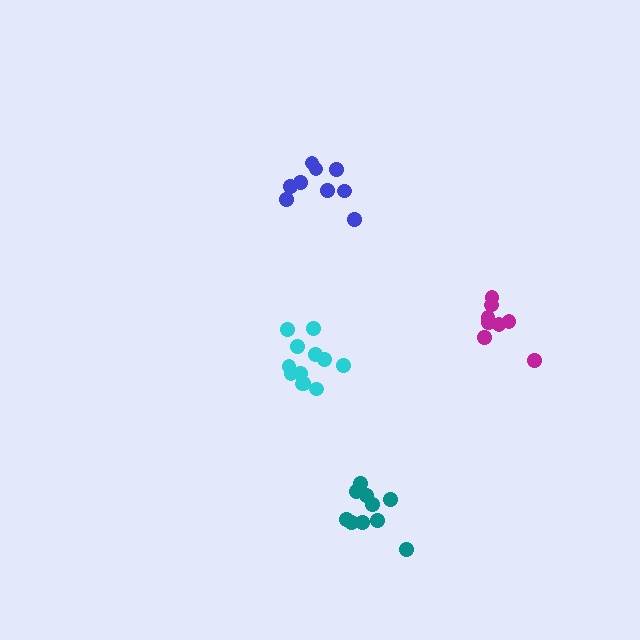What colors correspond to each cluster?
The clusters are colored: magenta, teal, blue, cyan.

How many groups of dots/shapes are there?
There are 4 groups.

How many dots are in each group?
Group 1: 8 dots, Group 2: 10 dots, Group 3: 9 dots, Group 4: 12 dots (39 total).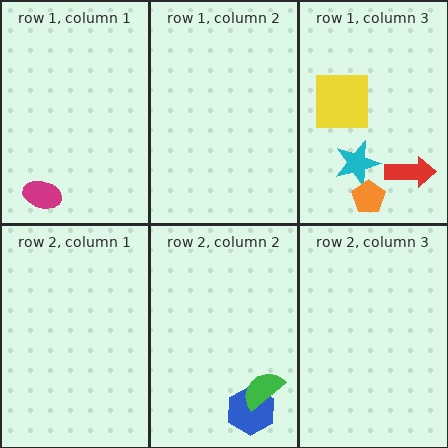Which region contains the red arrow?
The row 1, column 3 region.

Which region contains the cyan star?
The row 1, column 3 region.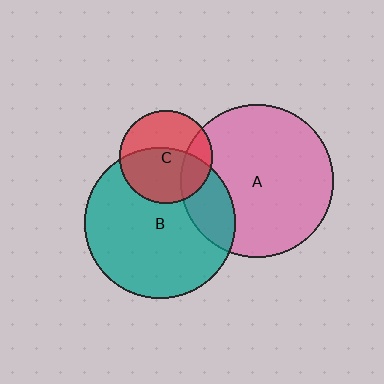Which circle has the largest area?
Circle A (pink).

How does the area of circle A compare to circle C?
Approximately 2.7 times.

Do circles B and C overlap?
Yes.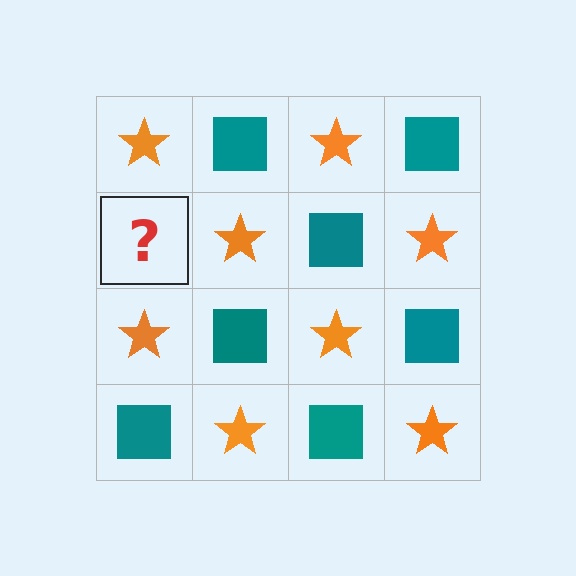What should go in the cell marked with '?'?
The missing cell should contain a teal square.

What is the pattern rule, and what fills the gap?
The rule is that it alternates orange star and teal square in a checkerboard pattern. The gap should be filled with a teal square.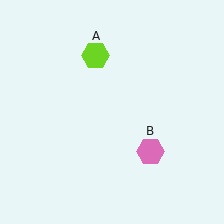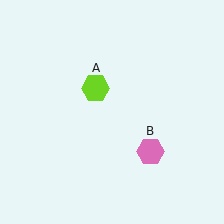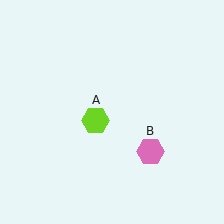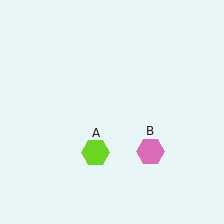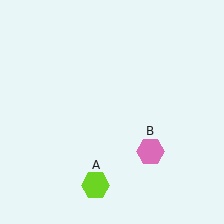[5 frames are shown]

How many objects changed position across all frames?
1 object changed position: lime hexagon (object A).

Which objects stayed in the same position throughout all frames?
Pink hexagon (object B) remained stationary.